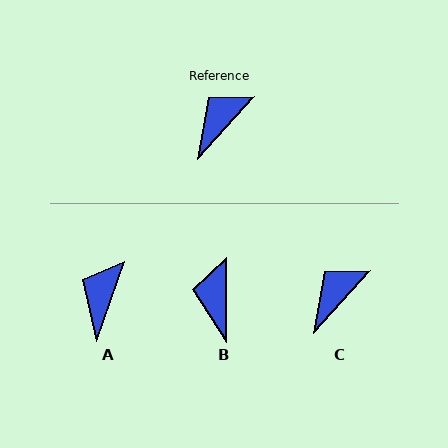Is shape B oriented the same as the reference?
No, it is off by about 43 degrees.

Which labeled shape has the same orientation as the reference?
C.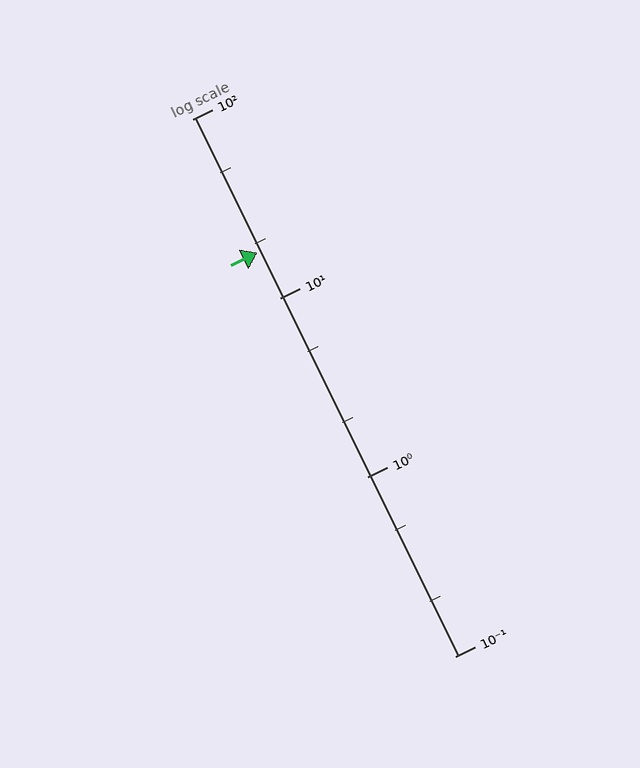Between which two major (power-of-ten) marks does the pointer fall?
The pointer is between 10 and 100.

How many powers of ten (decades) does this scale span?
The scale spans 3 decades, from 0.1 to 100.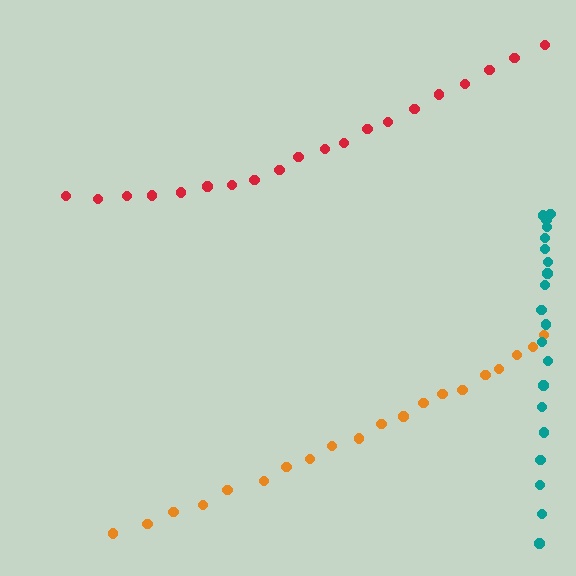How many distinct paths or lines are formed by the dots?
There are 3 distinct paths.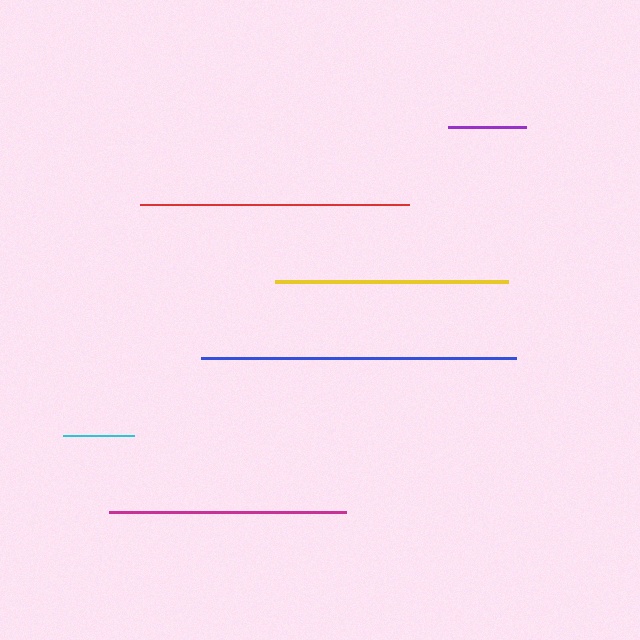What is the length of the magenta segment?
The magenta segment is approximately 237 pixels long.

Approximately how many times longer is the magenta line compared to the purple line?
The magenta line is approximately 3.1 times the length of the purple line.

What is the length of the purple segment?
The purple segment is approximately 78 pixels long.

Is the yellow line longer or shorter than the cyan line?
The yellow line is longer than the cyan line.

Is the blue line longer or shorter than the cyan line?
The blue line is longer than the cyan line.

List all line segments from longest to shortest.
From longest to shortest: blue, red, magenta, yellow, purple, cyan.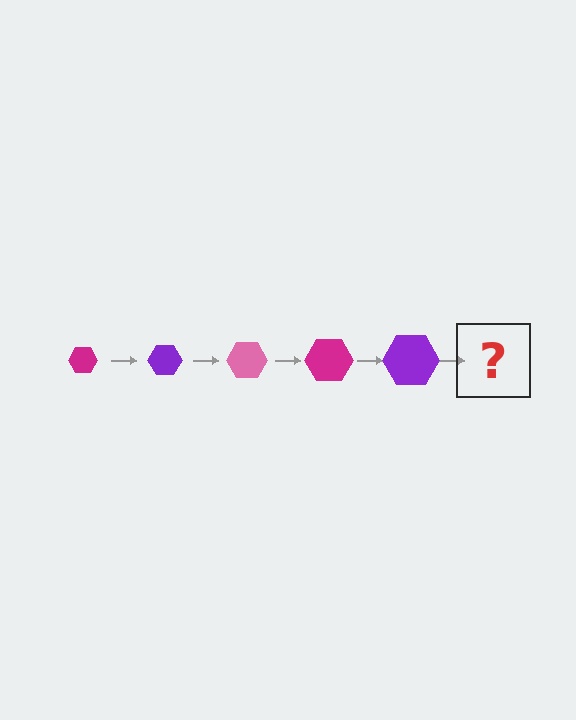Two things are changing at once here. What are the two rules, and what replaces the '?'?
The two rules are that the hexagon grows larger each step and the color cycles through magenta, purple, and pink. The '?' should be a pink hexagon, larger than the previous one.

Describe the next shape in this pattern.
It should be a pink hexagon, larger than the previous one.